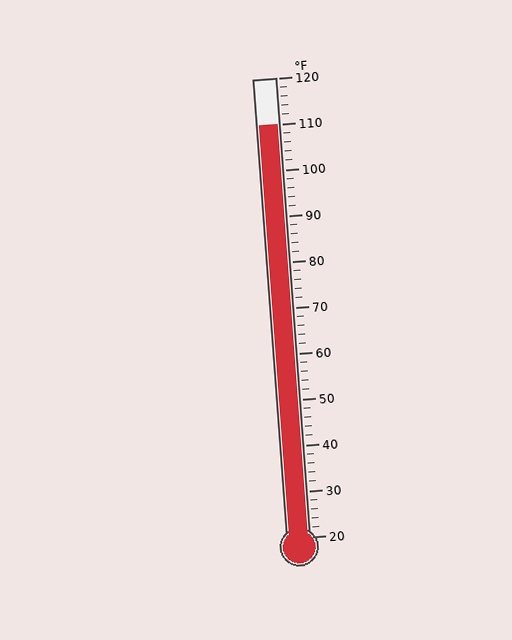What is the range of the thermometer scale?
The thermometer scale ranges from 20°F to 120°F.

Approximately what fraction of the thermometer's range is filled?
The thermometer is filled to approximately 90% of its range.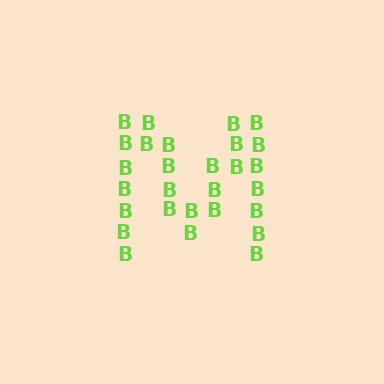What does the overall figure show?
The overall figure shows the letter M.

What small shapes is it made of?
It is made of small letter B's.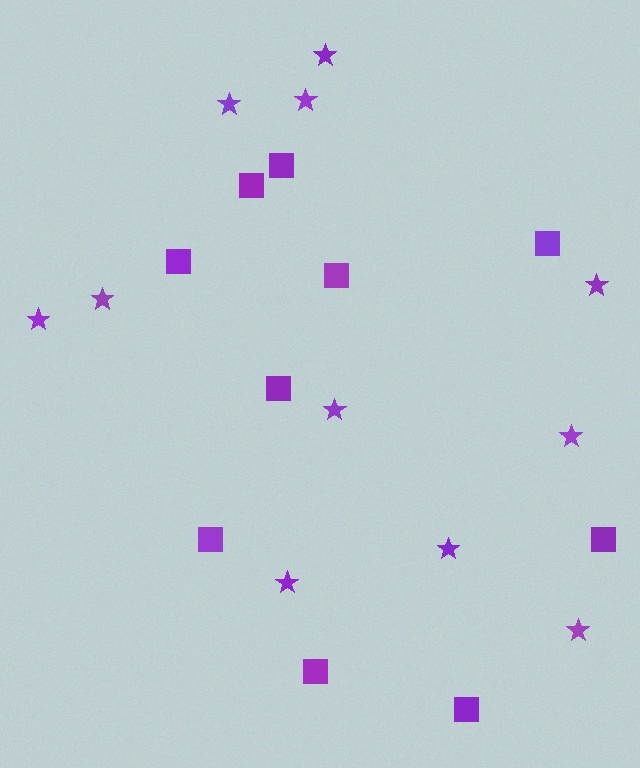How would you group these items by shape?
There are 2 groups: one group of squares (10) and one group of stars (11).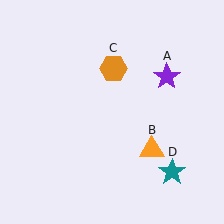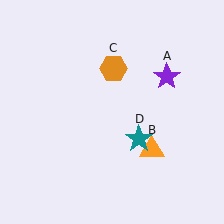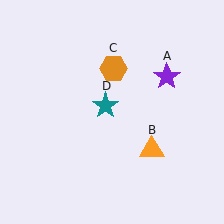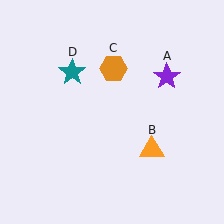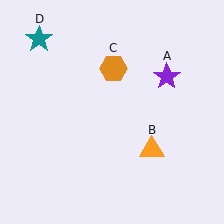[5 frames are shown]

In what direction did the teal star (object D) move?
The teal star (object D) moved up and to the left.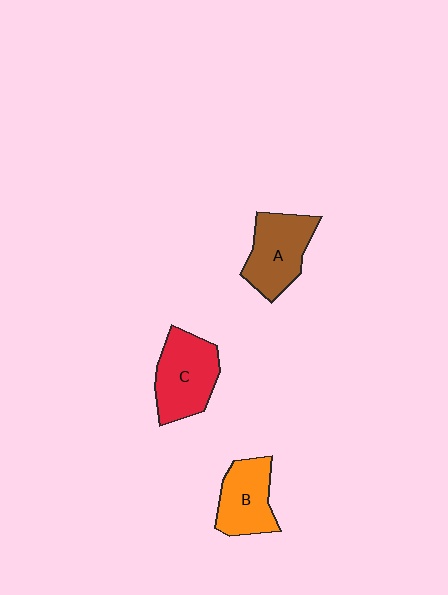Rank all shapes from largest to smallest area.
From largest to smallest: C (red), A (brown), B (orange).